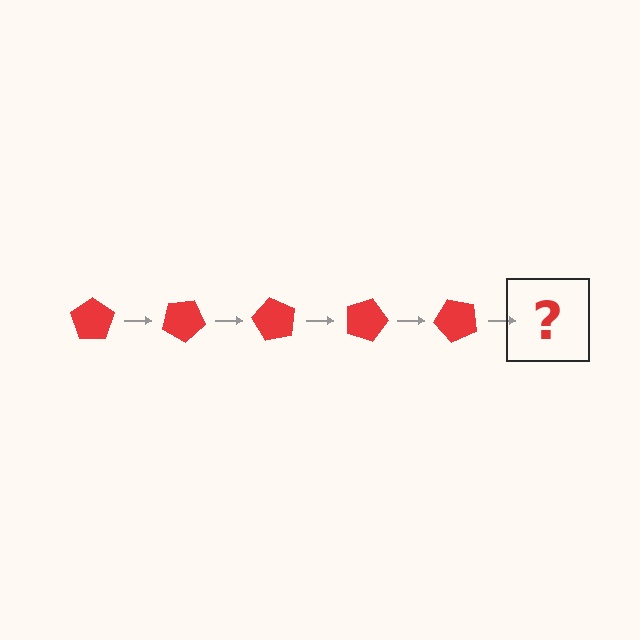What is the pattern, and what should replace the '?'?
The pattern is that the pentagon rotates 30 degrees each step. The '?' should be a red pentagon rotated 150 degrees.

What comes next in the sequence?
The next element should be a red pentagon rotated 150 degrees.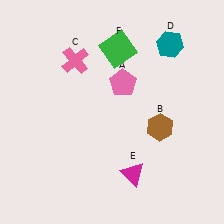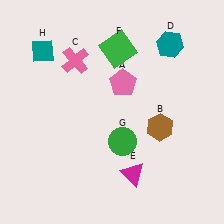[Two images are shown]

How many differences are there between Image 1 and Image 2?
There are 2 differences between the two images.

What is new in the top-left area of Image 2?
A teal diamond (H) was added in the top-left area of Image 2.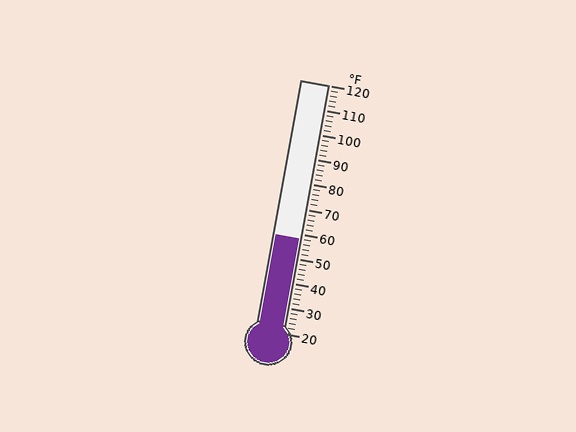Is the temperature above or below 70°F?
The temperature is below 70°F.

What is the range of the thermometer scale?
The thermometer scale ranges from 20°F to 120°F.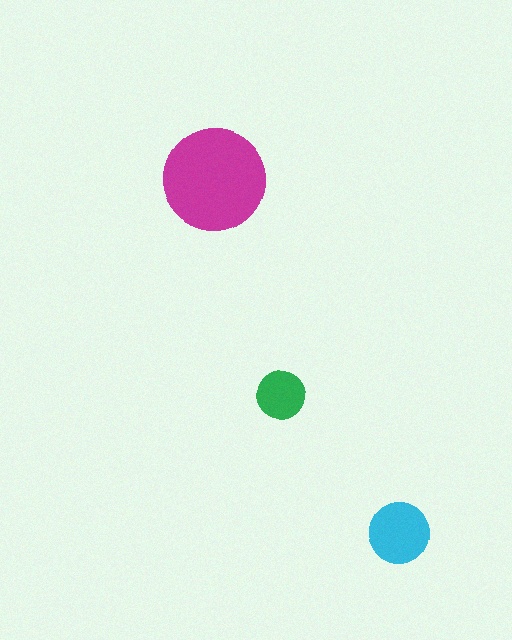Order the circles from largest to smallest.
the magenta one, the cyan one, the green one.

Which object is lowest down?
The cyan circle is bottommost.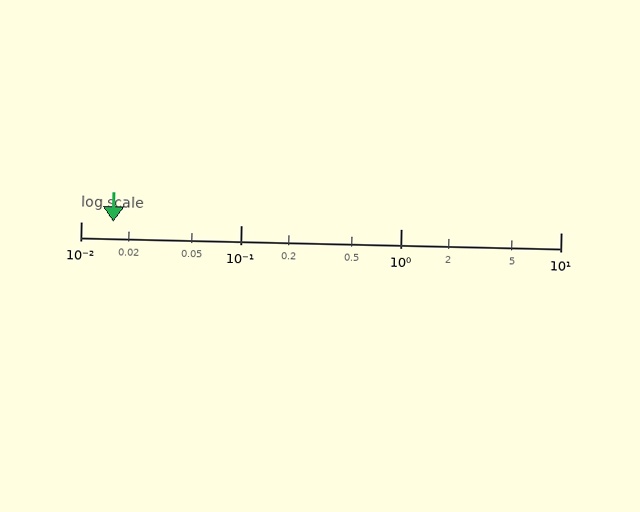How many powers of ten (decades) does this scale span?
The scale spans 3 decades, from 0.01 to 10.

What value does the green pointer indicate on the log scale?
The pointer indicates approximately 0.016.